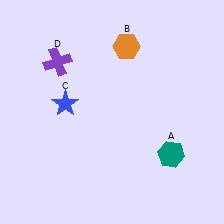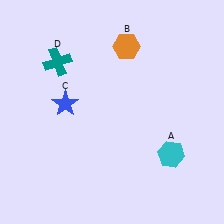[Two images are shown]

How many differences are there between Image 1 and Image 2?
There are 2 differences between the two images.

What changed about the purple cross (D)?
In Image 1, D is purple. In Image 2, it changed to teal.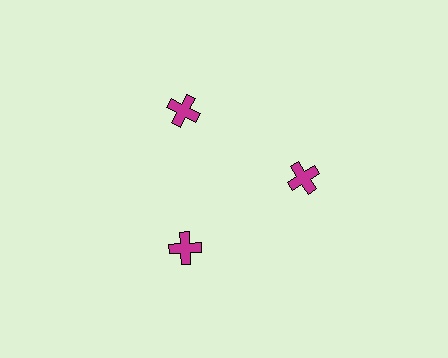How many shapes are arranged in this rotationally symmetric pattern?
There are 3 shapes, arranged in 3 groups of 1.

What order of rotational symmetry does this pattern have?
This pattern has 3-fold rotational symmetry.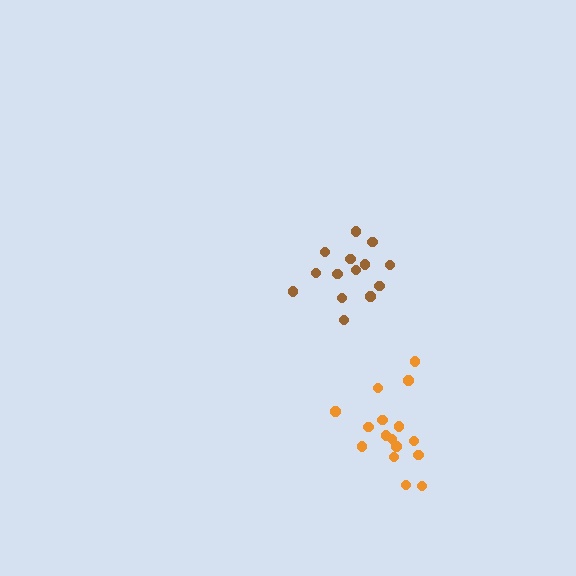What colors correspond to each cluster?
The clusters are colored: orange, brown.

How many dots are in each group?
Group 1: 16 dots, Group 2: 14 dots (30 total).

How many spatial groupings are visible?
There are 2 spatial groupings.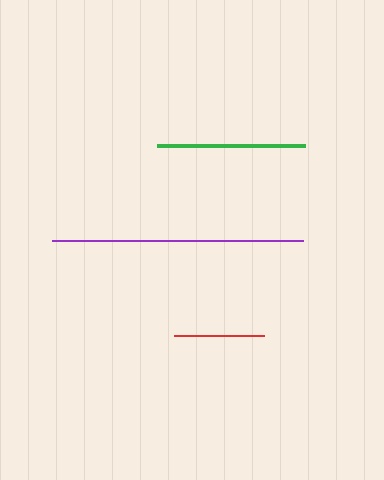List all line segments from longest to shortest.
From longest to shortest: purple, green, red.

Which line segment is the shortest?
The red line is the shortest at approximately 90 pixels.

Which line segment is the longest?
The purple line is the longest at approximately 252 pixels.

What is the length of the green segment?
The green segment is approximately 147 pixels long.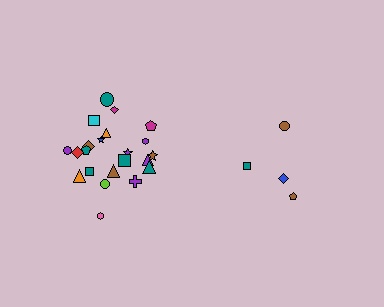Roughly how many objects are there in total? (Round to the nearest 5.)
Roughly 25 objects in total.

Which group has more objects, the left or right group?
The left group.